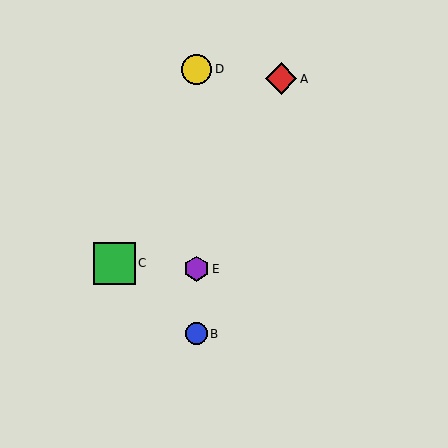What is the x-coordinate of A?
Object A is at x≈281.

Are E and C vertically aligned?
No, E is at x≈196 and C is at x≈114.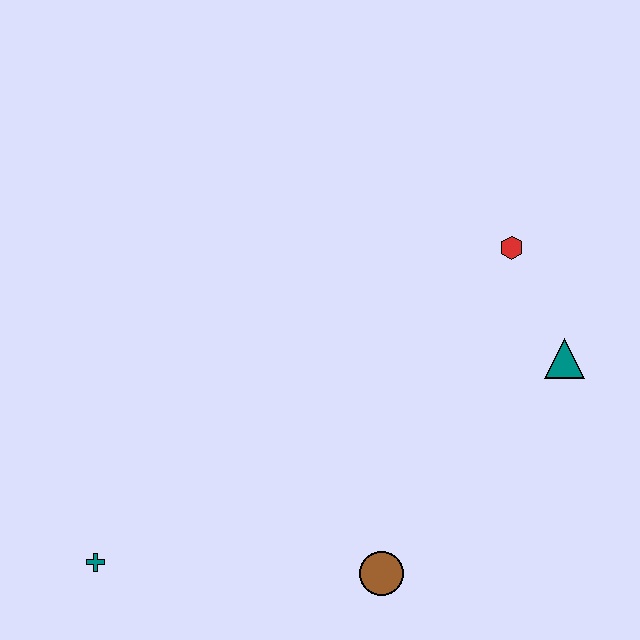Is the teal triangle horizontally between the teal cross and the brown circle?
No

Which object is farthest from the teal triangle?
The teal cross is farthest from the teal triangle.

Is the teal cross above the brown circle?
Yes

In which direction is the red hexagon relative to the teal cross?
The red hexagon is to the right of the teal cross.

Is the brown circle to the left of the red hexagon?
Yes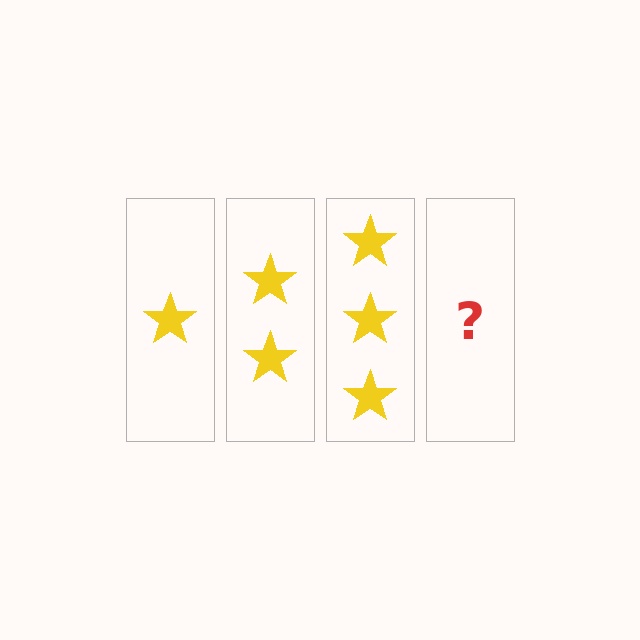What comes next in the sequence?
The next element should be 4 stars.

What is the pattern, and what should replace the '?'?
The pattern is that each step adds one more star. The '?' should be 4 stars.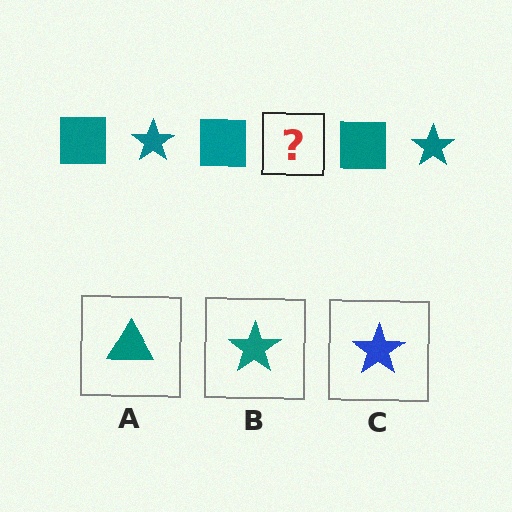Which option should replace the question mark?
Option B.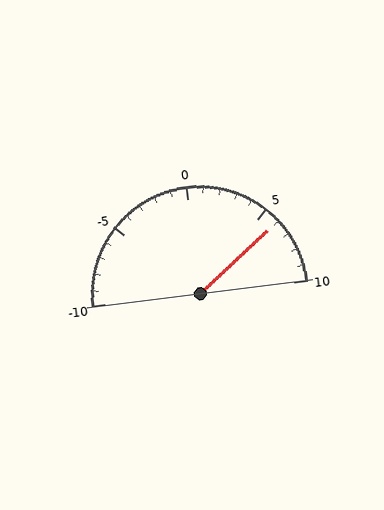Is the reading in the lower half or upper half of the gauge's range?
The reading is in the upper half of the range (-10 to 10).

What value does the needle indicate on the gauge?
The needle indicates approximately 6.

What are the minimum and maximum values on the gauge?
The gauge ranges from -10 to 10.